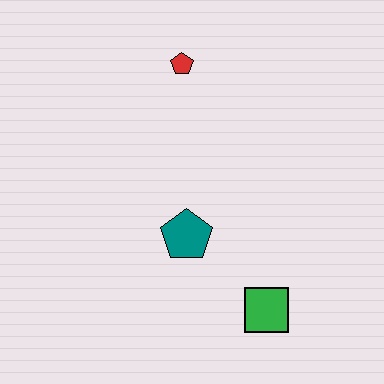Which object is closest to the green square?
The teal pentagon is closest to the green square.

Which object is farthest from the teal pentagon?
The red pentagon is farthest from the teal pentagon.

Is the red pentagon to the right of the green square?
No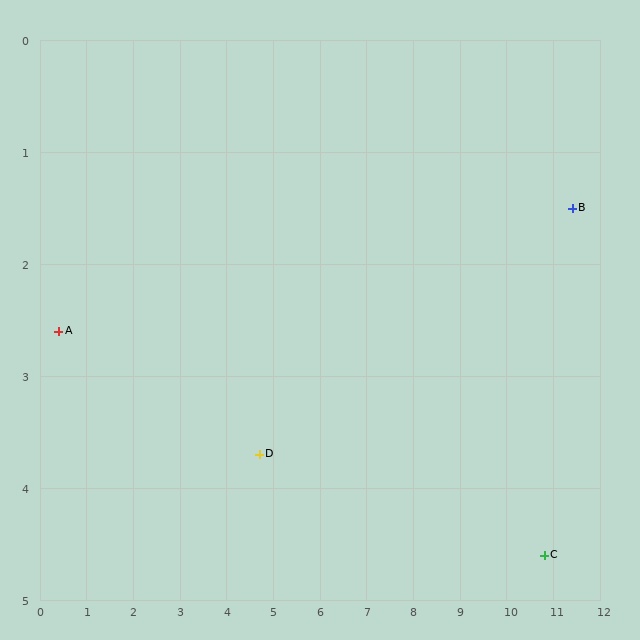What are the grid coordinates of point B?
Point B is at approximately (11.4, 1.5).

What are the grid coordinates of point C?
Point C is at approximately (10.8, 4.6).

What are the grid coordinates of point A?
Point A is at approximately (0.4, 2.6).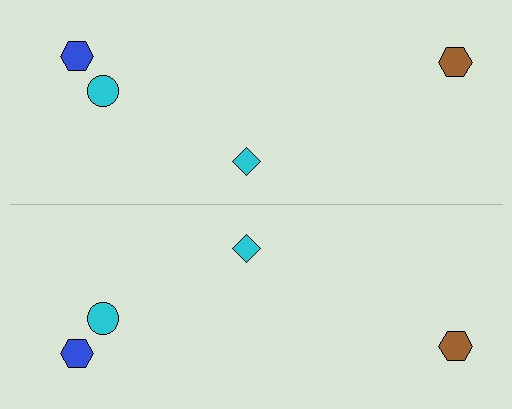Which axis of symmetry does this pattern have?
The pattern has a horizontal axis of symmetry running through the center of the image.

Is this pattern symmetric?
Yes, this pattern has bilateral (reflection) symmetry.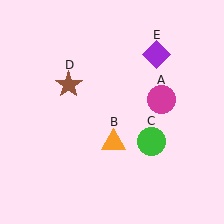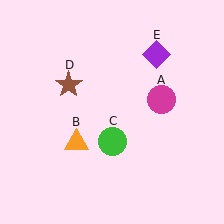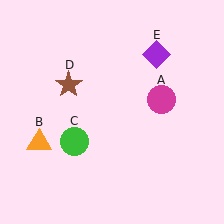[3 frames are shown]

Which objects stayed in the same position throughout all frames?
Magenta circle (object A) and brown star (object D) and purple diamond (object E) remained stationary.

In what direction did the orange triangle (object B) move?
The orange triangle (object B) moved left.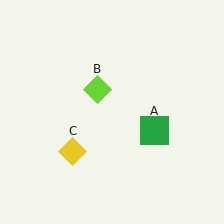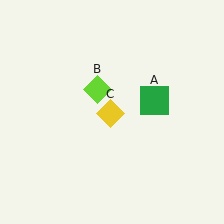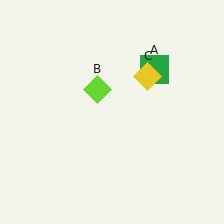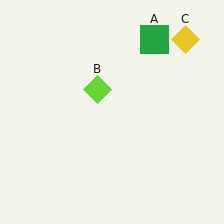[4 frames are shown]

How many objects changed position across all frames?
2 objects changed position: green square (object A), yellow diamond (object C).